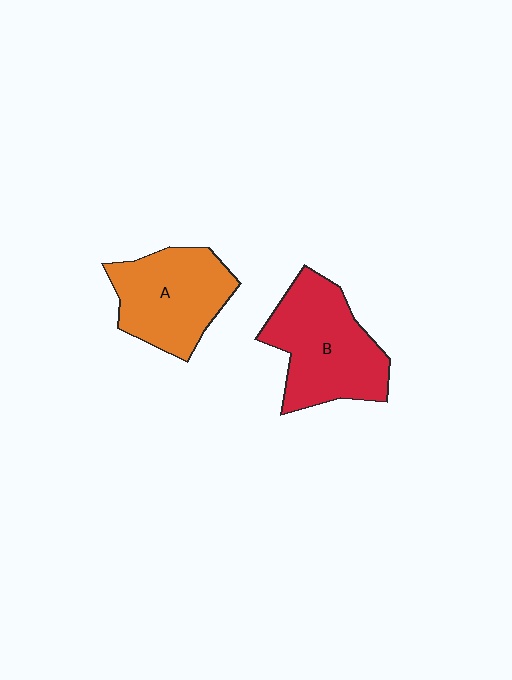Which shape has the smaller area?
Shape A (orange).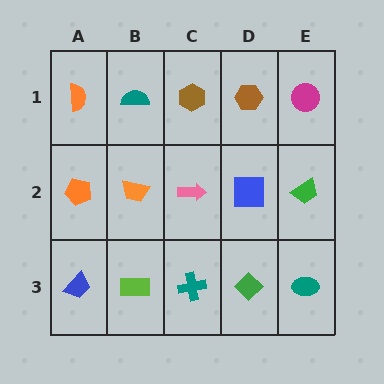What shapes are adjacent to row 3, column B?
An orange trapezoid (row 2, column B), a blue trapezoid (row 3, column A), a teal cross (row 3, column C).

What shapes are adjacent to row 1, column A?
An orange pentagon (row 2, column A), a teal semicircle (row 1, column B).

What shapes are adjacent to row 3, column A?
An orange pentagon (row 2, column A), a lime rectangle (row 3, column B).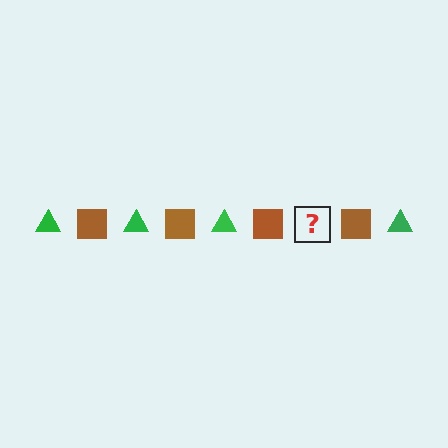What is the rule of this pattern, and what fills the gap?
The rule is that the pattern alternates between green triangle and brown square. The gap should be filled with a green triangle.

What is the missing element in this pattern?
The missing element is a green triangle.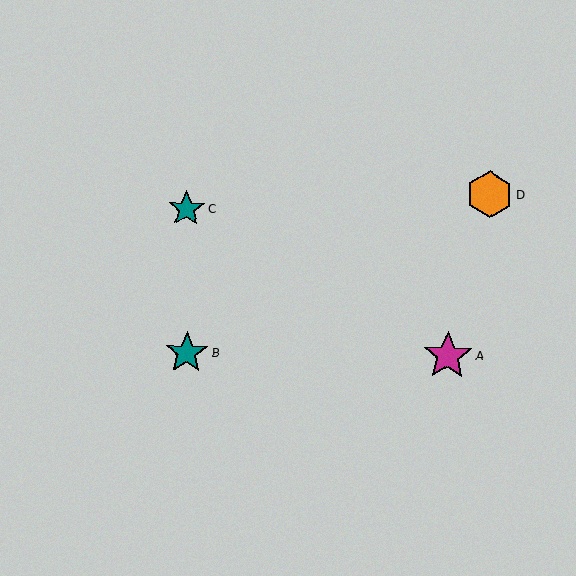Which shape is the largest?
The magenta star (labeled A) is the largest.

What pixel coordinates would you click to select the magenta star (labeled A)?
Click at (448, 356) to select the magenta star A.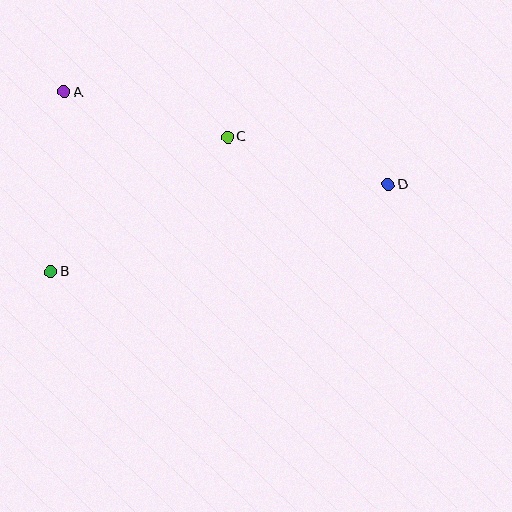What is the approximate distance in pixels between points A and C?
The distance between A and C is approximately 170 pixels.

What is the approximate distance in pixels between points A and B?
The distance between A and B is approximately 180 pixels.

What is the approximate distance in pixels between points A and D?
The distance between A and D is approximately 337 pixels.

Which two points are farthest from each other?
Points B and D are farthest from each other.